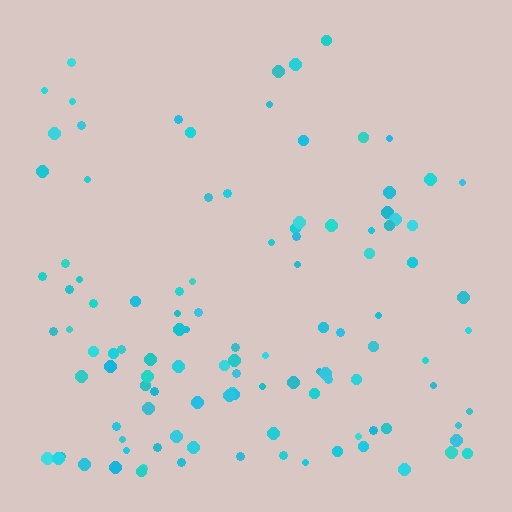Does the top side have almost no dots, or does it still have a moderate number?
Still a moderate number, just noticeably fewer than the bottom.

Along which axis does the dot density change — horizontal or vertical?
Vertical.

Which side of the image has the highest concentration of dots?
The bottom.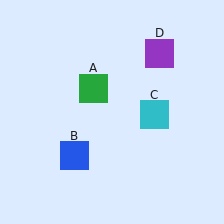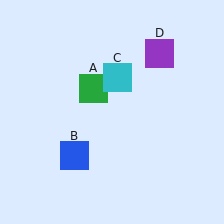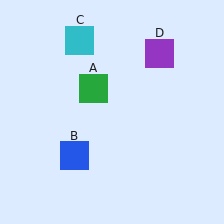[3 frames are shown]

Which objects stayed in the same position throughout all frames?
Green square (object A) and blue square (object B) and purple square (object D) remained stationary.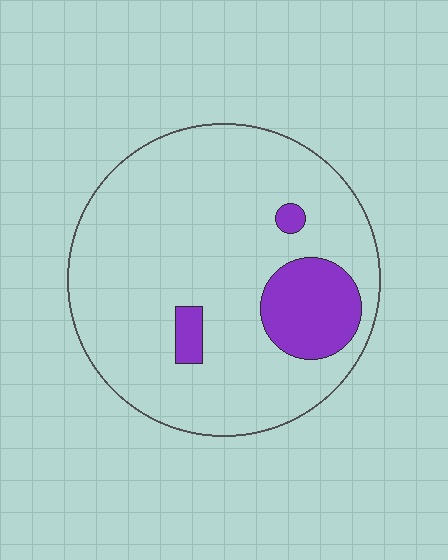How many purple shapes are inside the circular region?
3.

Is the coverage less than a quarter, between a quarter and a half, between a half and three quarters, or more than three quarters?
Less than a quarter.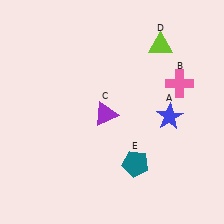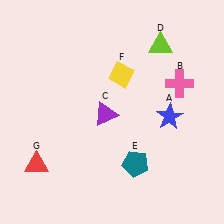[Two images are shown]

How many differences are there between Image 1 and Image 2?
There are 2 differences between the two images.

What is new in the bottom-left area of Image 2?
A red triangle (G) was added in the bottom-left area of Image 2.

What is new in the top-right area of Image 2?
A yellow diamond (F) was added in the top-right area of Image 2.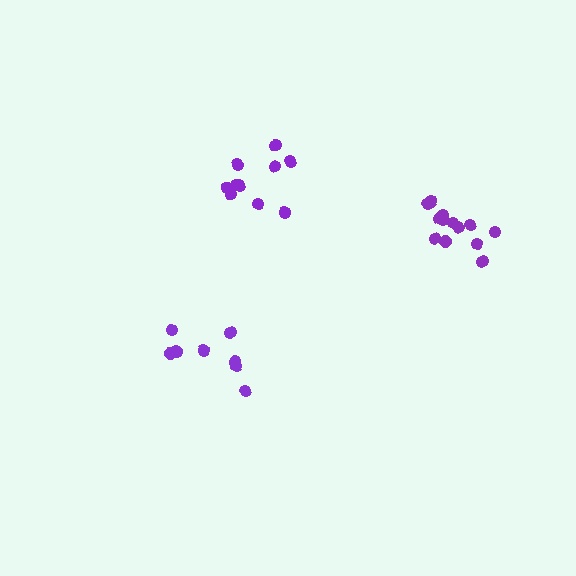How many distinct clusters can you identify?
There are 3 distinct clusters.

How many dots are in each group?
Group 1: 13 dots, Group 2: 8 dots, Group 3: 10 dots (31 total).